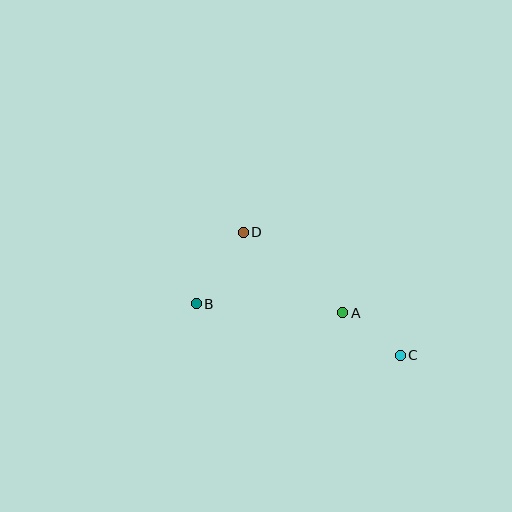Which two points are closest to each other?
Points A and C are closest to each other.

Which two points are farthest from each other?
Points B and C are farthest from each other.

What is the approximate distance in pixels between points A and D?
The distance between A and D is approximately 128 pixels.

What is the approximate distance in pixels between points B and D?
The distance between B and D is approximately 85 pixels.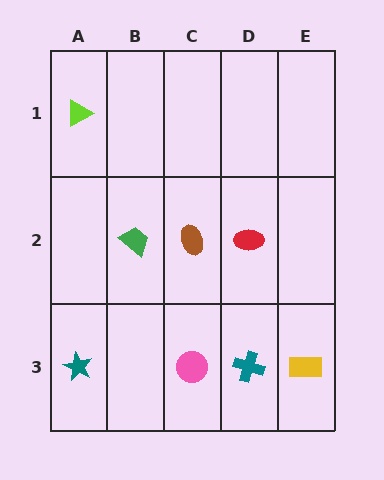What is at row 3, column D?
A teal cross.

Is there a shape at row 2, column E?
No, that cell is empty.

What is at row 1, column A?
A lime triangle.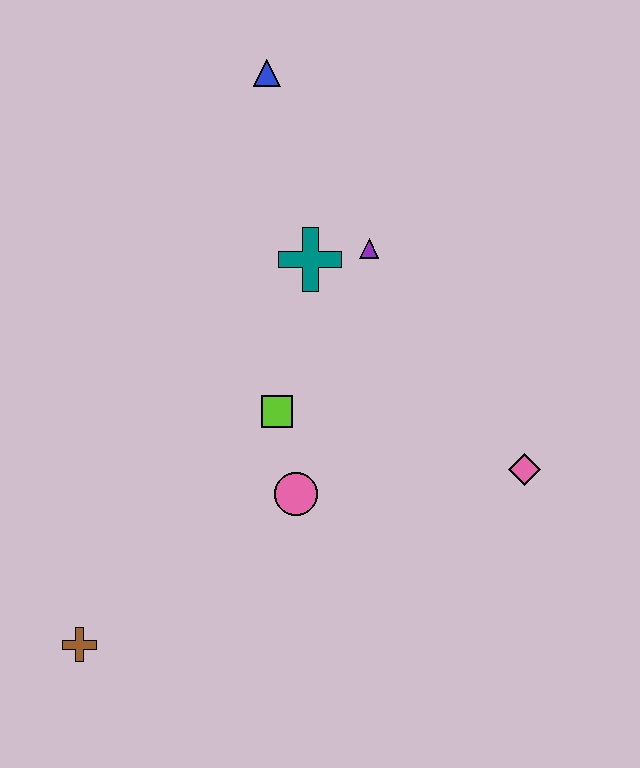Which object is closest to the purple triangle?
The teal cross is closest to the purple triangle.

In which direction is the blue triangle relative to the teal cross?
The blue triangle is above the teal cross.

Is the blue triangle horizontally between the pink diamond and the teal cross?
No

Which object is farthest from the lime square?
The blue triangle is farthest from the lime square.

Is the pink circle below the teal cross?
Yes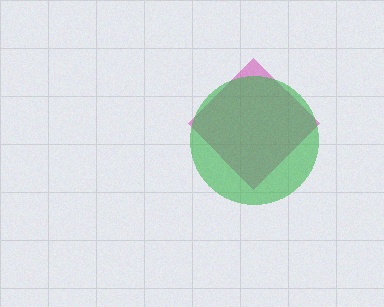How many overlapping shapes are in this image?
There are 2 overlapping shapes in the image.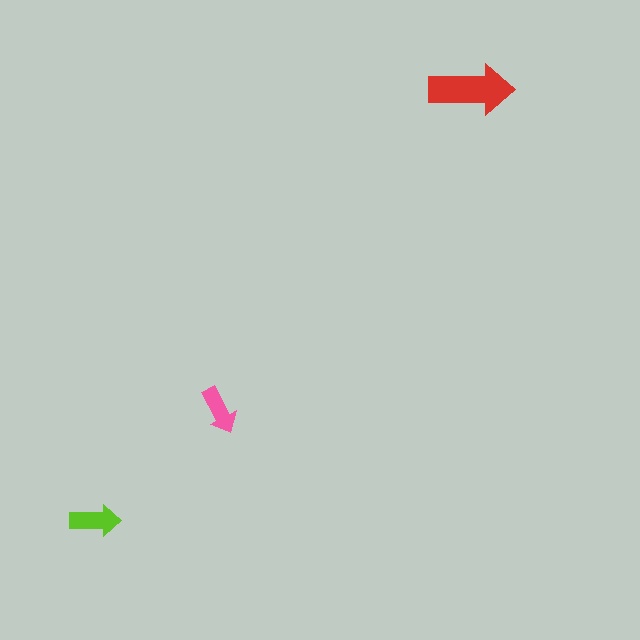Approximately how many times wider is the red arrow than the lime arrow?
About 1.5 times wider.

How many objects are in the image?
There are 3 objects in the image.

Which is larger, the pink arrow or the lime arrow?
The lime one.